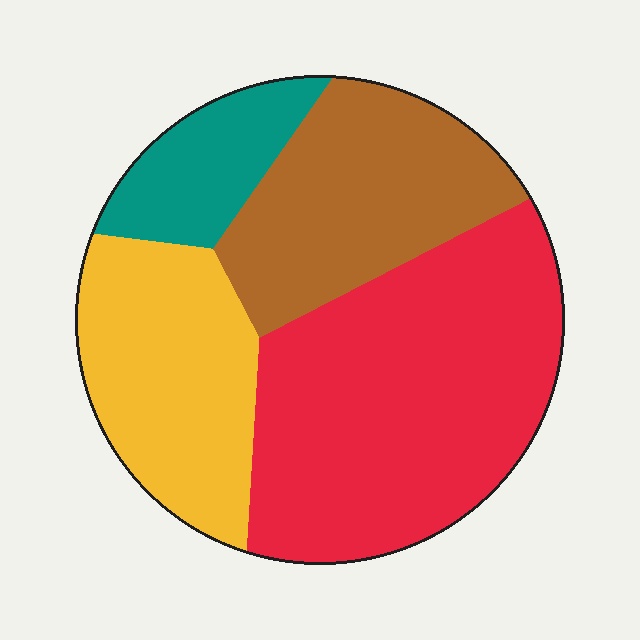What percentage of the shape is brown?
Brown takes up about one quarter (1/4) of the shape.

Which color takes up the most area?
Red, at roughly 45%.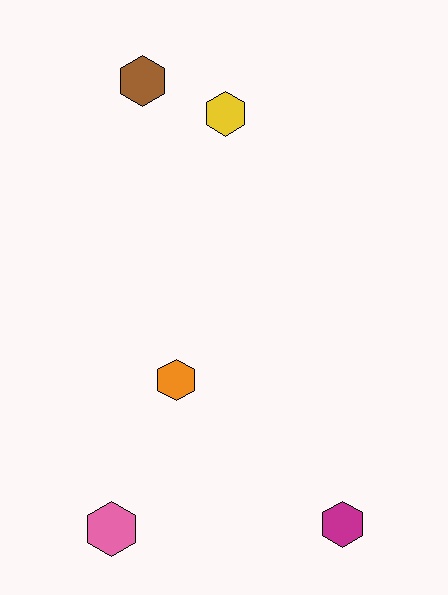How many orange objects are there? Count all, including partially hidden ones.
There is 1 orange object.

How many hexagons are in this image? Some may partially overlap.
There are 5 hexagons.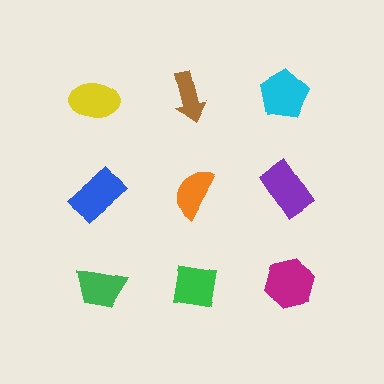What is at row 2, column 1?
A blue rectangle.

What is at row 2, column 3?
A purple rectangle.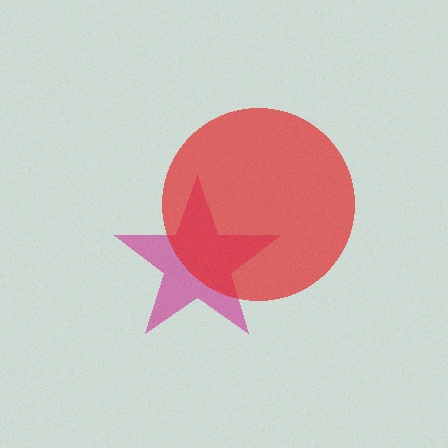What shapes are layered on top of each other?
The layered shapes are: a magenta star, a red circle.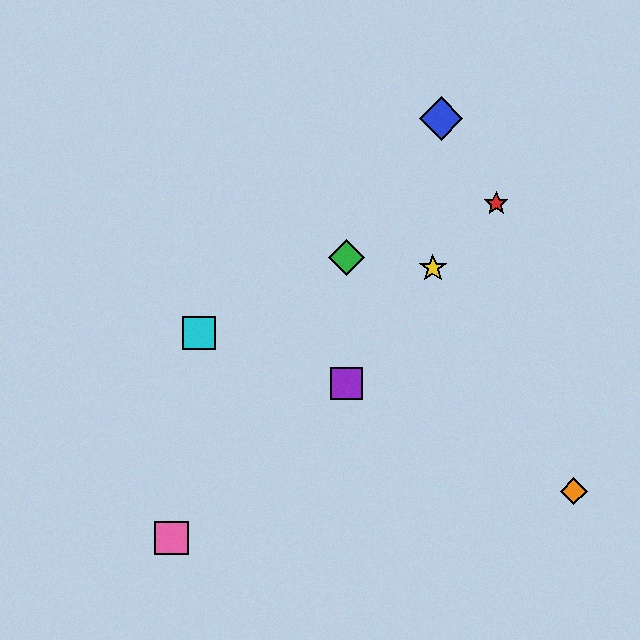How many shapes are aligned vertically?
2 shapes (the green diamond, the purple square) are aligned vertically.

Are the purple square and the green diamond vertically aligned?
Yes, both are at x≈346.